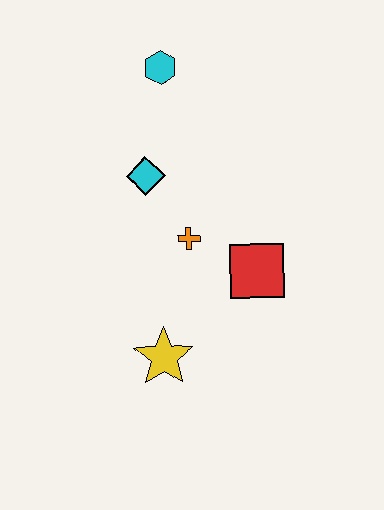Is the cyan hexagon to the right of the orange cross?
No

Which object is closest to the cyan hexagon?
The cyan diamond is closest to the cyan hexagon.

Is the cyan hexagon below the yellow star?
No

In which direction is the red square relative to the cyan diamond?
The red square is to the right of the cyan diamond.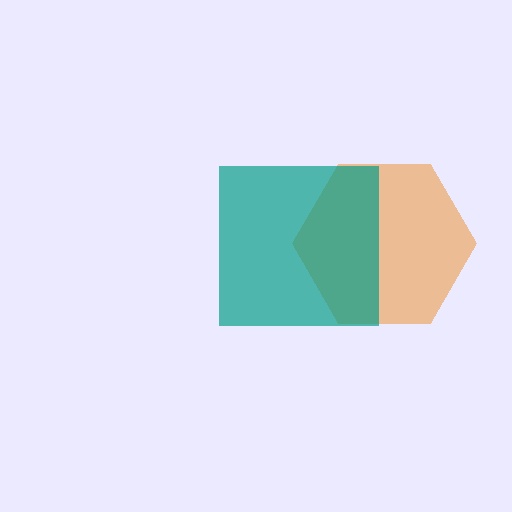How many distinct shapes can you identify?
There are 2 distinct shapes: an orange hexagon, a teal square.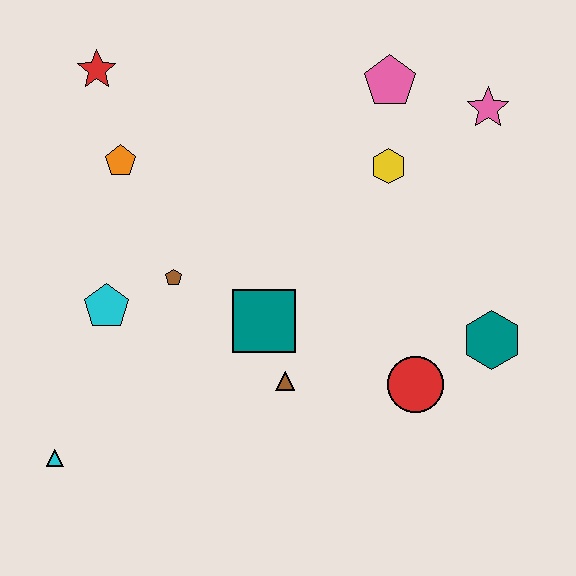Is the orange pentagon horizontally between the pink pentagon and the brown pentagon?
No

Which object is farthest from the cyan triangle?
The pink star is farthest from the cyan triangle.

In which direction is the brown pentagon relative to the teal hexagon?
The brown pentagon is to the left of the teal hexagon.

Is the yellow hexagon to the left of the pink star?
Yes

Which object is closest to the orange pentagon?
The red star is closest to the orange pentagon.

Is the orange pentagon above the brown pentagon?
Yes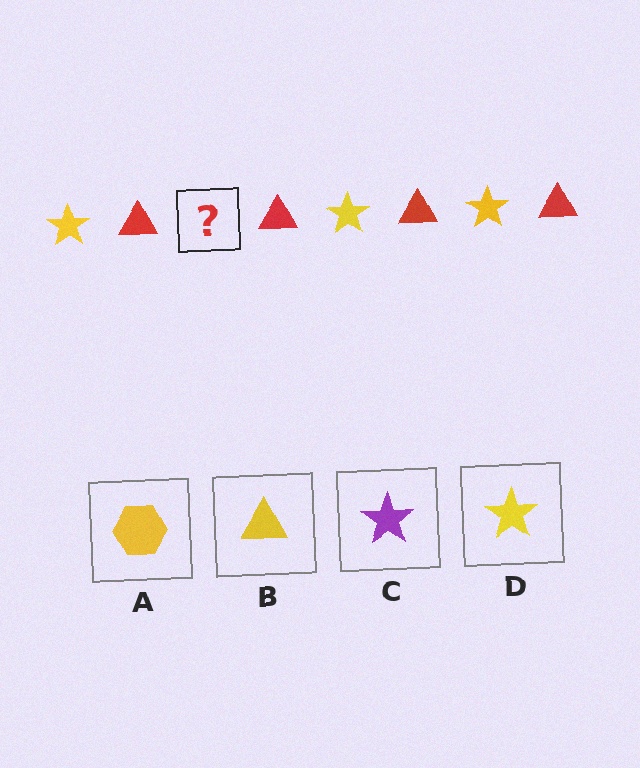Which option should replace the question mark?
Option D.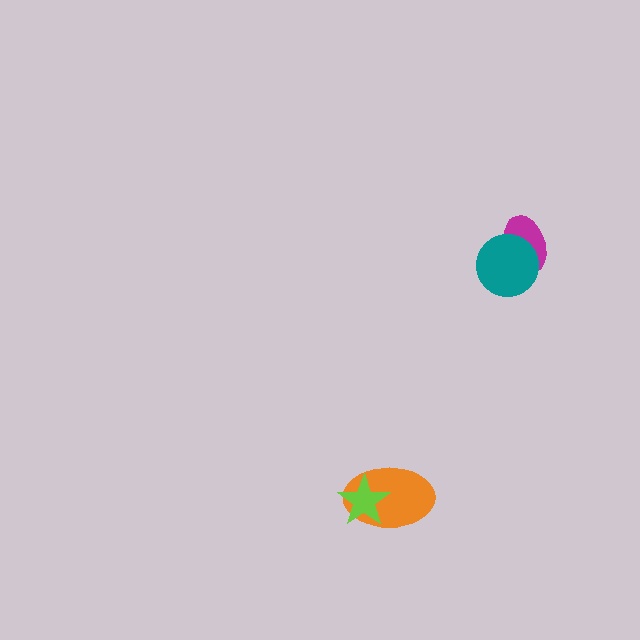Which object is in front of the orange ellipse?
The lime star is in front of the orange ellipse.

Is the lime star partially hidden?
No, no other shape covers it.